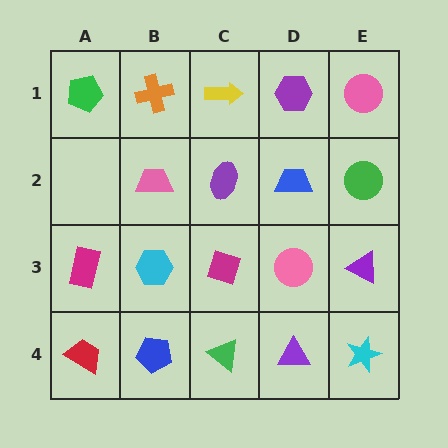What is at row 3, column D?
A pink circle.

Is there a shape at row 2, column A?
No, that cell is empty.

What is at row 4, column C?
A green triangle.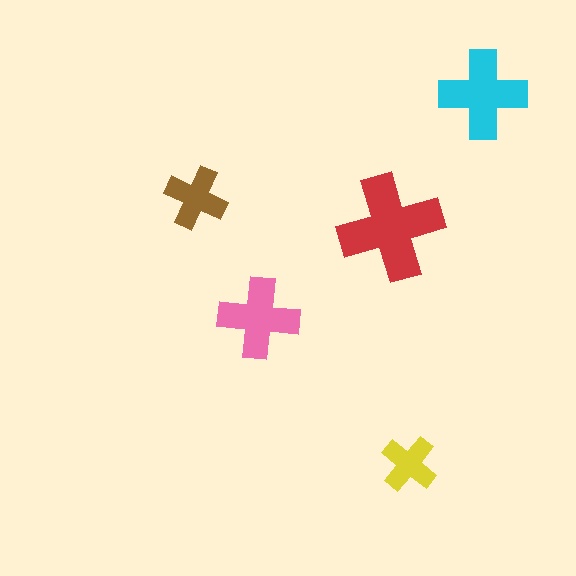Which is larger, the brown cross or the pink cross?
The pink one.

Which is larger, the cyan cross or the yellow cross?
The cyan one.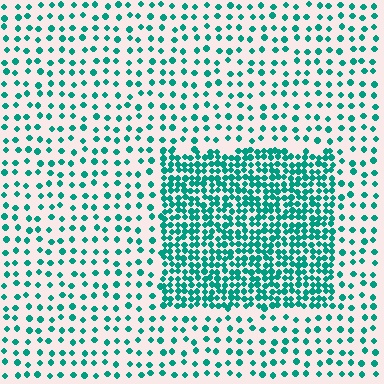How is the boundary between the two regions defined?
The boundary is defined by a change in element density (approximately 2.8x ratio). All elements are the same color, size, and shape.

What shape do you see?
I see a rectangle.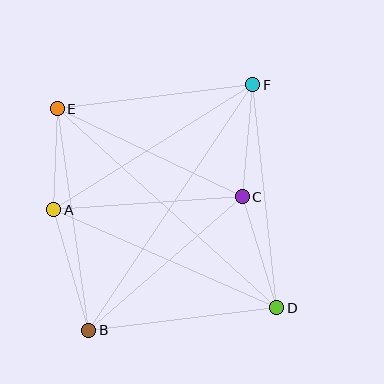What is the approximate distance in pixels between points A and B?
The distance between A and B is approximately 126 pixels.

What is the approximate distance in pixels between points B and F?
The distance between B and F is approximately 295 pixels.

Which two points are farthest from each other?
Points D and E are farthest from each other.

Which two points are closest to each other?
Points A and E are closest to each other.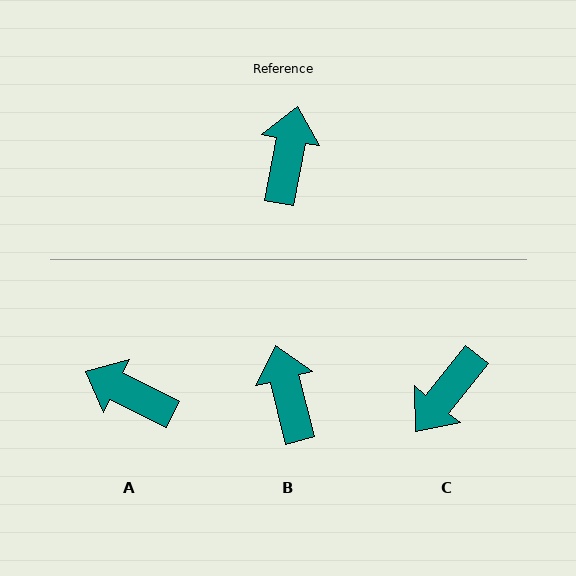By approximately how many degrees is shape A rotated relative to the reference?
Approximately 75 degrees counter-clockwise.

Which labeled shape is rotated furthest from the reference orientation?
C, about 152 degrees away.